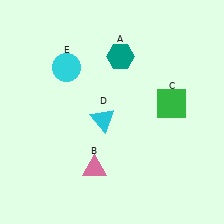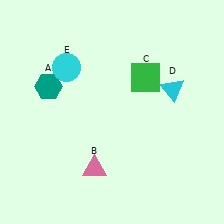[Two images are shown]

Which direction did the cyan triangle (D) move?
The cyan triangle (D) moved right.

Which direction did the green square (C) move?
The green square (C) moved up.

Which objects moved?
The objects that moved are: the teal hexagon (A), the green square (C), the cyan triangle (D).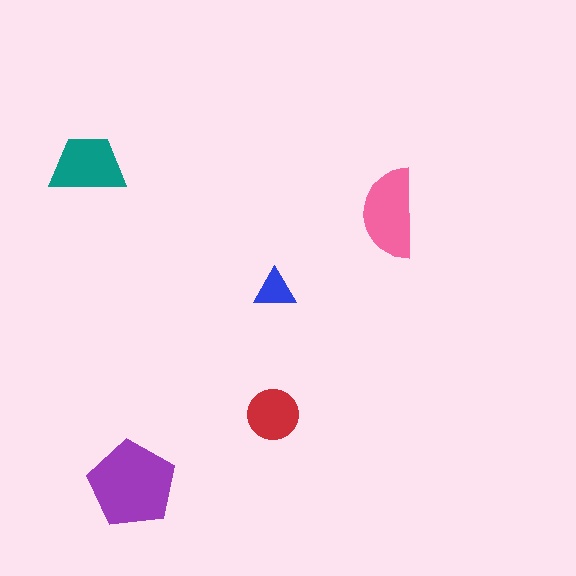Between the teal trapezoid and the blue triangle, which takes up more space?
The teal trapezoid.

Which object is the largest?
The purple pentagon.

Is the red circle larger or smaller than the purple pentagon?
Smaller.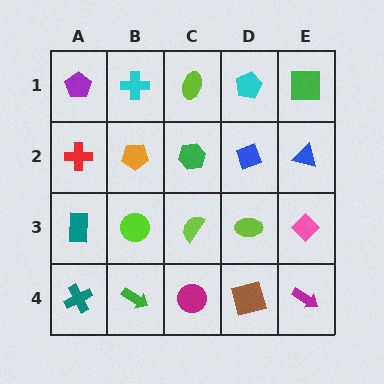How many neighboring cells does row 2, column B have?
4.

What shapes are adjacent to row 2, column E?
A green square (row 1, column E), a pink diamond (row 3, column E), a blue diamond (row 2, column D).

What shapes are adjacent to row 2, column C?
A lime ellipse (row 1, column C), a lime semicircle (row 3, column C), an orange pentagon (row 2, column B), a blue diamond (row 2, column D).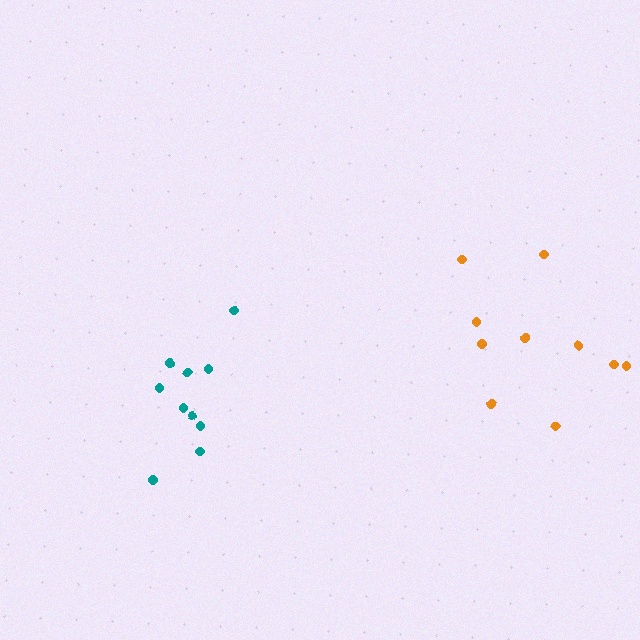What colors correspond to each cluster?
The clusters are colored: teal, orange.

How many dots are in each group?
Group 1: 10 dots, Group 2: 10 dots (20 total).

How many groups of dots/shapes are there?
There are 2 groups.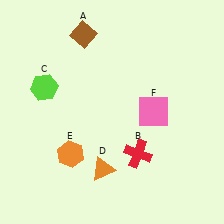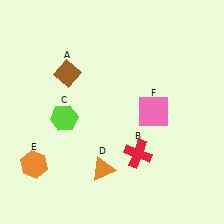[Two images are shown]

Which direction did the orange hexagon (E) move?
The orange hexagon (E) moved left.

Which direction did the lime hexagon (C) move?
The lime hexagon (C) moved down.